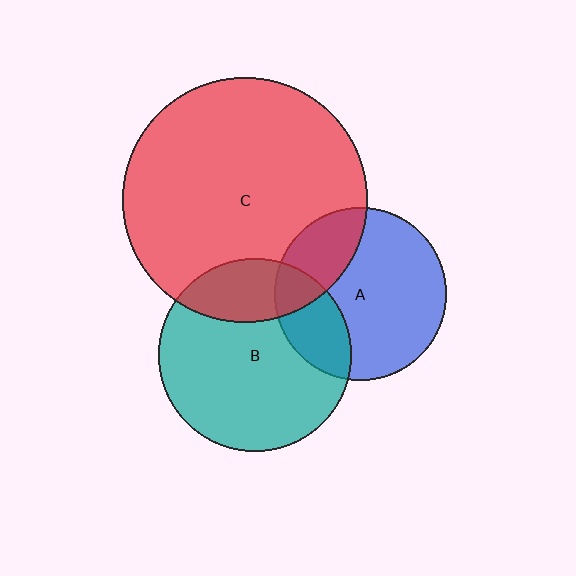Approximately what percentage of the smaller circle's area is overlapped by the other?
Approximately 25%.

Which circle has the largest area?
Circle C (red).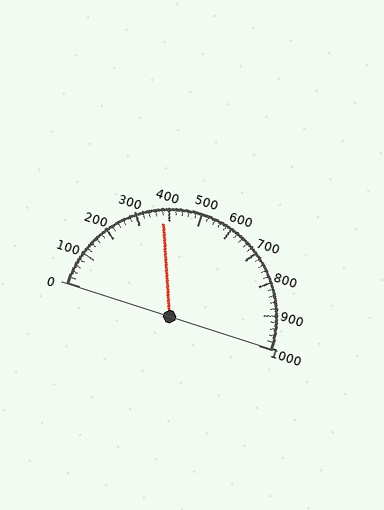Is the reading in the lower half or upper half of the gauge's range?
The reading is in the lower half of the range (0 to 1000).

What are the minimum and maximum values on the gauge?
The gauge ranges from 0 to 1000.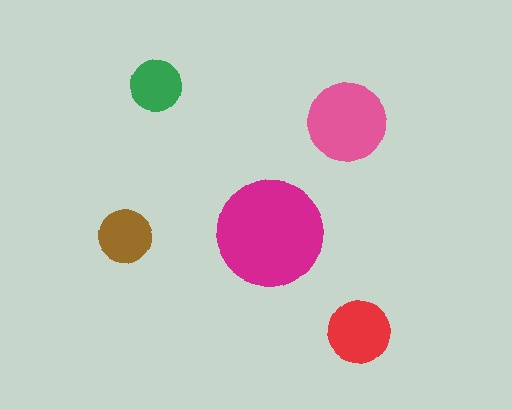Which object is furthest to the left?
The brown circle is leftmost.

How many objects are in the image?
There are 5 objects in the image.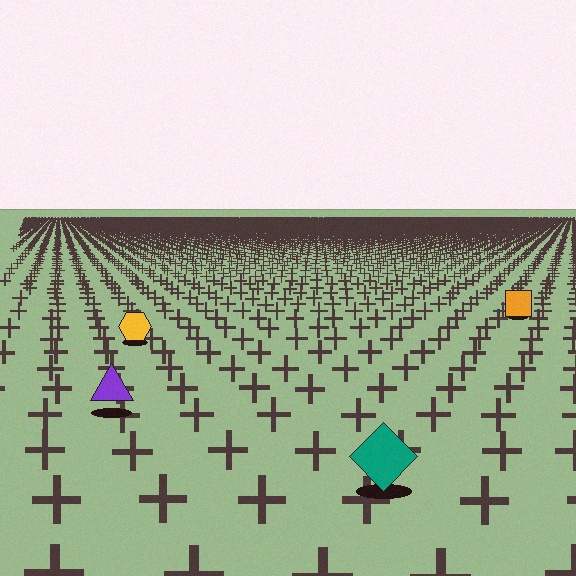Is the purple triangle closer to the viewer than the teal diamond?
No. The teal diamond is closer — you can tell from the texture gradient: the ground texture is coarser near it.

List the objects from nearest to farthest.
From nearest to farthest: the teal diamond, the purple triangle, the yellow hexagon, the orange square.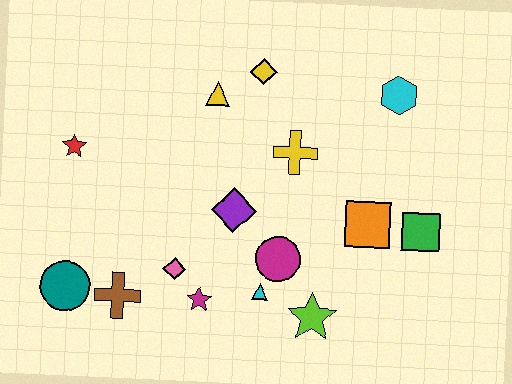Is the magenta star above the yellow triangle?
No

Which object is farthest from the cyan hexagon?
The teal circle is farthest from the cyan hexagon.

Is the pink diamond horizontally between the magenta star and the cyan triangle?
No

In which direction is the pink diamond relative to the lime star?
The pink diamond is to the left of the lime star.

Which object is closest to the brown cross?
The teal circle is closest to the brown cross.